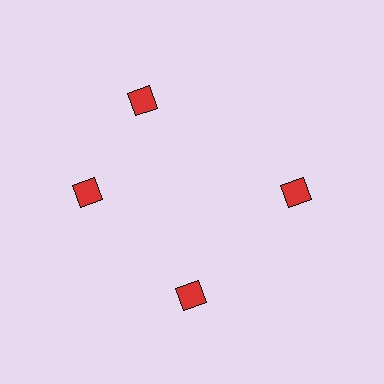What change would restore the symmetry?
The symmetry would be restored by rotating it back into even spacing with its neighbors so that all 4 diamonds sit at equal angles and equal distance from the center.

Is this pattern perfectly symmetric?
No. The 4 red diamonds are arranged in a ring, but one element near the 12 o'clock position is rotated out of alignment along the ring, breaking the 4-fold rotational symmetry.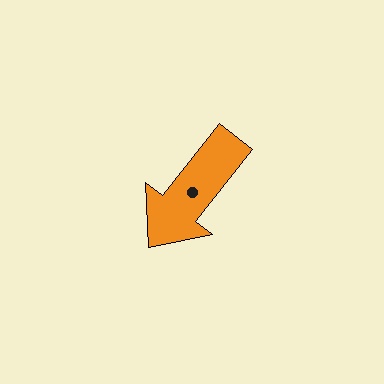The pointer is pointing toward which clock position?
Roughly 7 o'clock.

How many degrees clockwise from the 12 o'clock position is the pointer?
Approximately 218 degrees.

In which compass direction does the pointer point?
Southwest.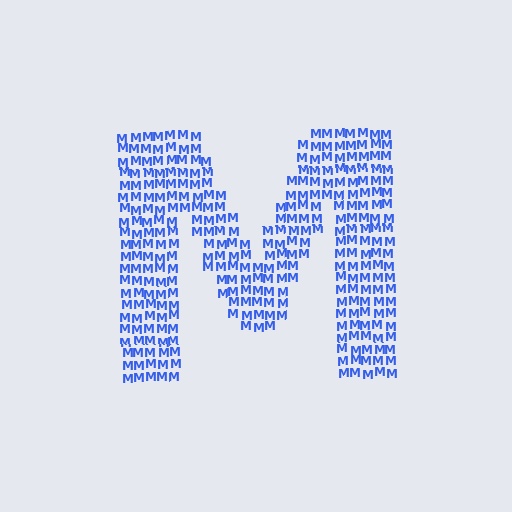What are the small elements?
The small elements are letter M's.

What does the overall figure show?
The overall figure shows the letter M.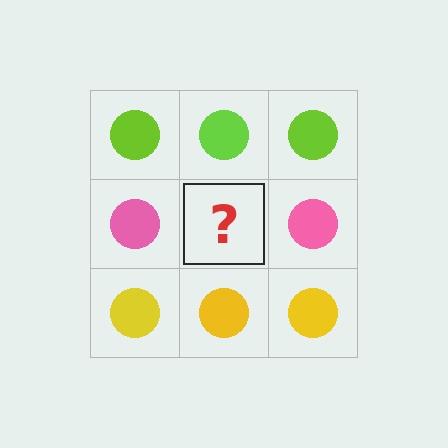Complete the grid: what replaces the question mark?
The question mark should be replaced with a pink circle.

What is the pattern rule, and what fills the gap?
The rule is that each row has a consistent color. The gap should be filled with a pink circle.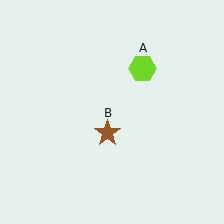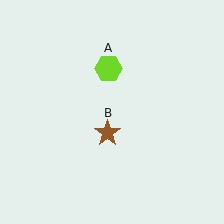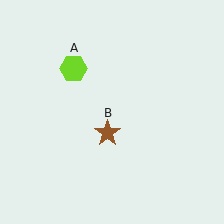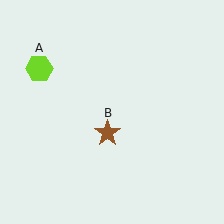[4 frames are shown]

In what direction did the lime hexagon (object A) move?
The lime hexagon (object A) moved left.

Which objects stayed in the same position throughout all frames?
Brown star (object B) remained stationary.